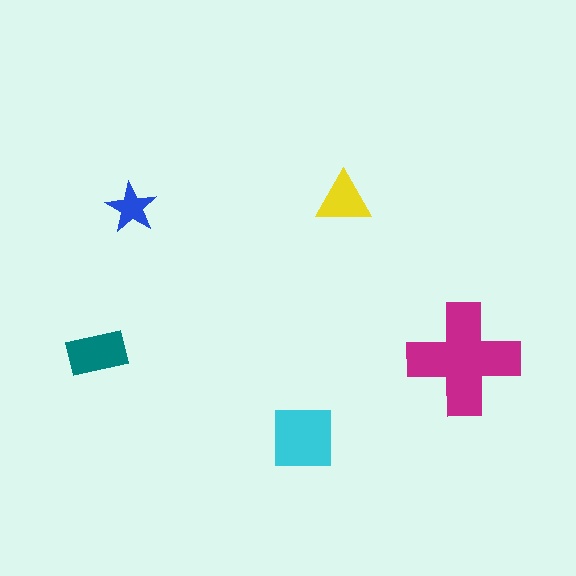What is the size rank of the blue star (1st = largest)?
5th.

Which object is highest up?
The yellow triangle is topmost.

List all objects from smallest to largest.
The blue star, the yellow triangle, the teal rectangle, the cyan square, the magenta cross.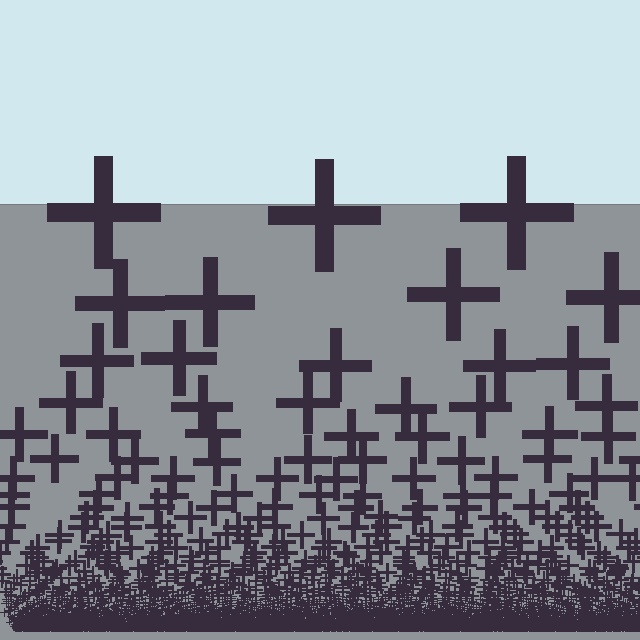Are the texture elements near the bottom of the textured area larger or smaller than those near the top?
Smaller. The gradient is inverted — elements near the bottom are smaller and denser.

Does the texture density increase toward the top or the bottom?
Density increases toward the bottom.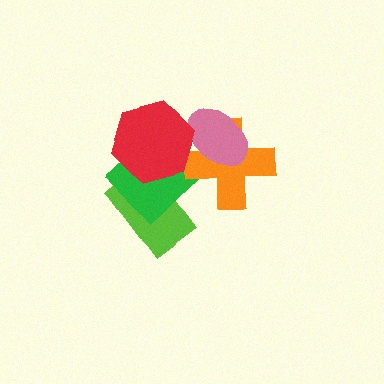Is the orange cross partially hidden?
Yes, it is partially covered by another shape.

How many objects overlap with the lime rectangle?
2 objects overlap with the lime rectangle.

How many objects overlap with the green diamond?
2 objects overlap with the green diamond.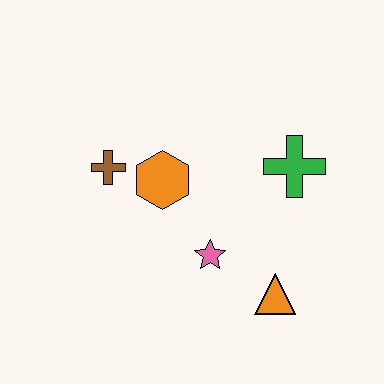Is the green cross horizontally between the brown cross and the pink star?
No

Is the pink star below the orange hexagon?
Yes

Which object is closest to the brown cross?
The orange hexagon is closest to the brown cross.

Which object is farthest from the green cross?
The brown cross is farthest from the green cross.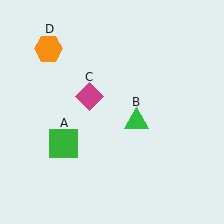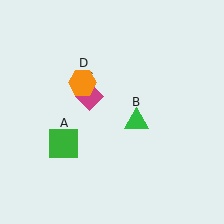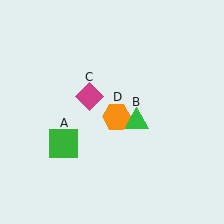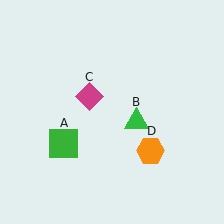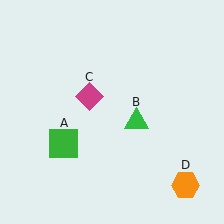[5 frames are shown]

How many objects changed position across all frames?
1 object changed position: orange hexagon (object D).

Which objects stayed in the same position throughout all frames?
Green square (object A) and green triangle (object B) and magenta diamond (object C) remained stationary.